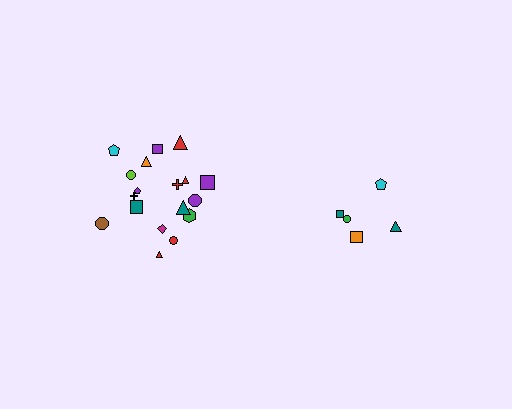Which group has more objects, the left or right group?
The left group.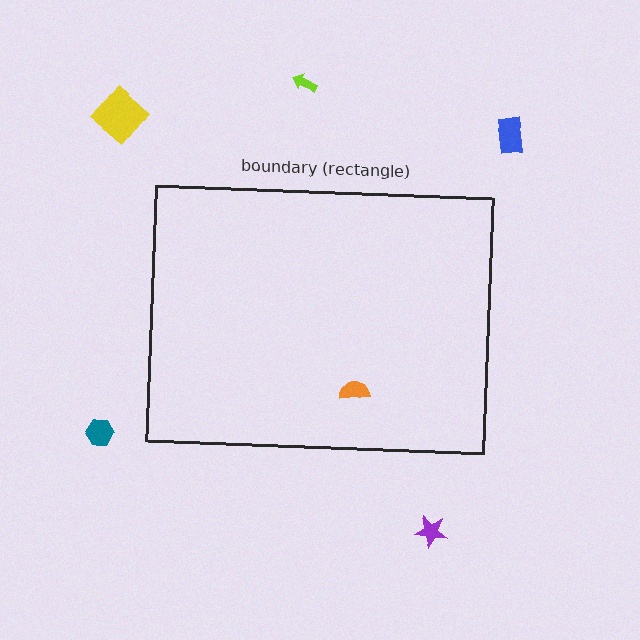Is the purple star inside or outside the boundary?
Outside.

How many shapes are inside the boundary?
1 inside, 5 outside.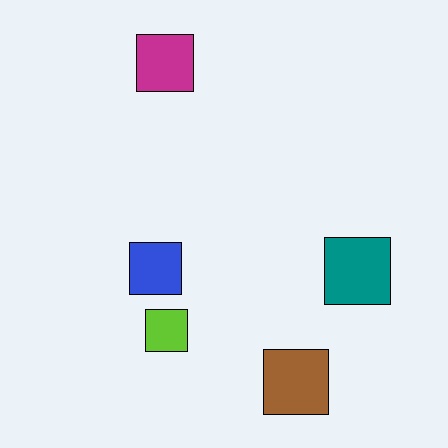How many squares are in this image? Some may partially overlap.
There are 5 squares.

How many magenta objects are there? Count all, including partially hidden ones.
There is 1 magenta object.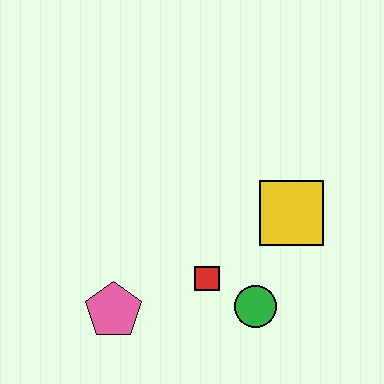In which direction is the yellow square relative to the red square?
The yellow square is to the right of the red square.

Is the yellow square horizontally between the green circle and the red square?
No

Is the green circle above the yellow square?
No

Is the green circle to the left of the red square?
No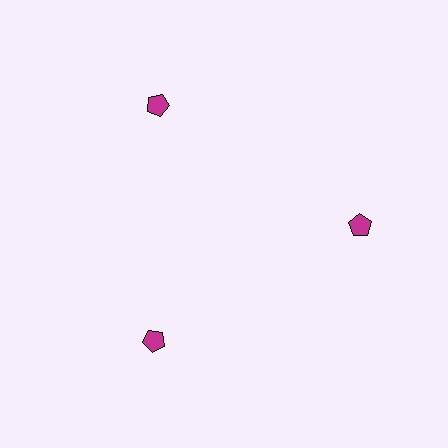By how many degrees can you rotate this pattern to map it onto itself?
The pattern maps onto itself every 120 degrees of rotation.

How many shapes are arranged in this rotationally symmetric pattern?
There are 3 shapes, arranged in 3 groups of 1.